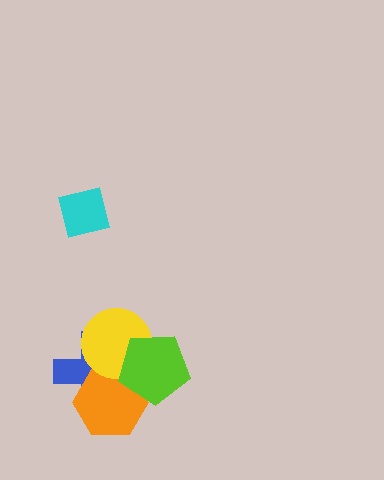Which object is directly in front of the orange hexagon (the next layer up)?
The yellow circle is directly in front of the orange hexagon.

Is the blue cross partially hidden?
Yes, it is partially covered by another shape.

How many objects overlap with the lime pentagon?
3 objects overlap with the lime pentagon.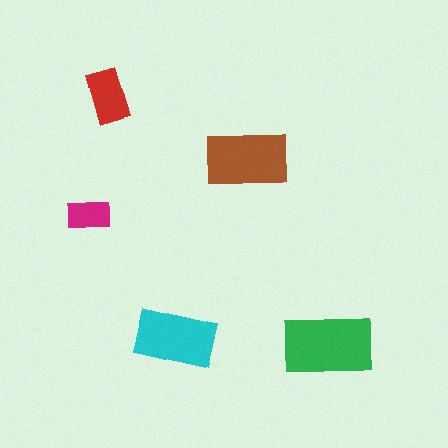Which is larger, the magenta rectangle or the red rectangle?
The red one.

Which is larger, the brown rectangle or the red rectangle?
The brown one.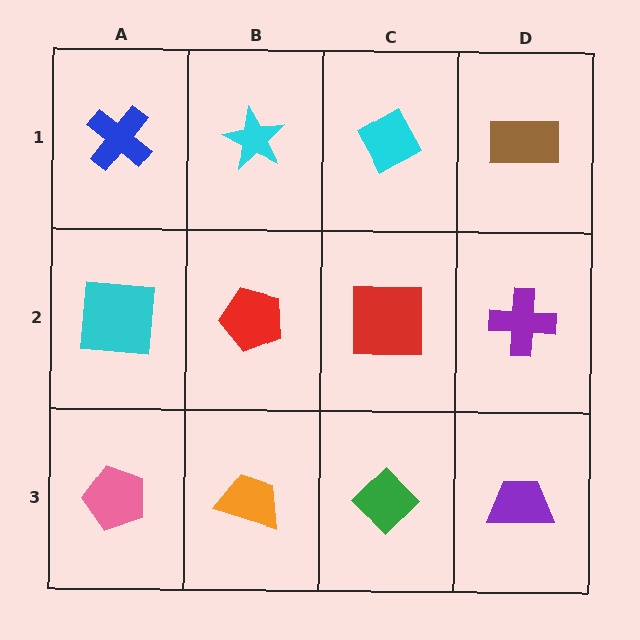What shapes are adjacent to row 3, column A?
A cyan square (row 2, column A), an orange trapezoid (row 3, column B).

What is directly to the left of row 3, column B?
A pink pentagon.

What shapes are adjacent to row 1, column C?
A red square (row 2, column C), a cyan star (row 1, column B), a brown rectangle (row 1, column D).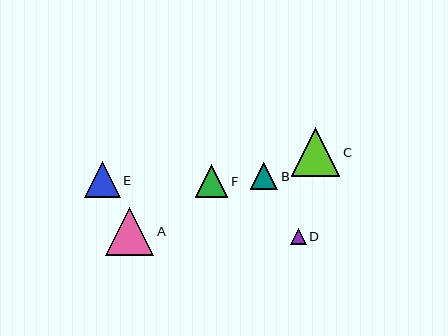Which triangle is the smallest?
Triangle D is the smallest with a size of approximately 16 pixels.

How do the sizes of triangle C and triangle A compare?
Triangle C and triangle A are approximately the same size.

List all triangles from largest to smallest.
From largest to smallest: C, A, E, F, B, D.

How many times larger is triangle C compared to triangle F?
Triangle C is approximately 1.5 times the size of triangle F.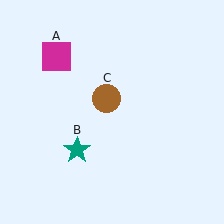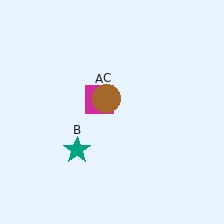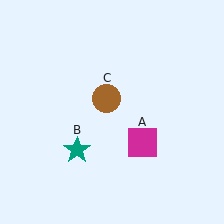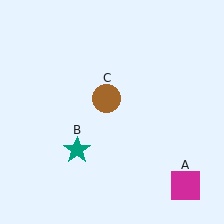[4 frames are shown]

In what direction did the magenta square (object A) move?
The magenta square (object A) moved down and to the right.